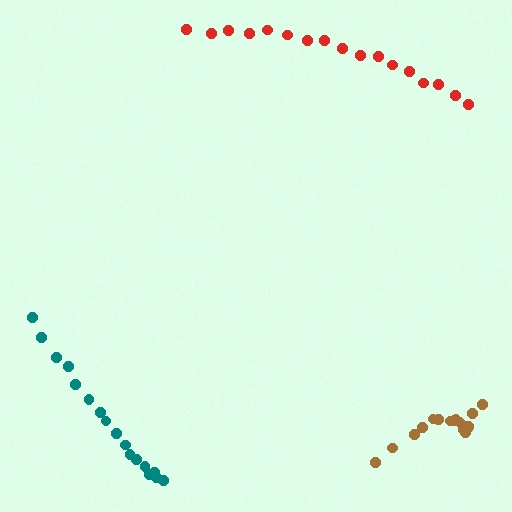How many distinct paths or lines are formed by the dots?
There are 3 distinct paths.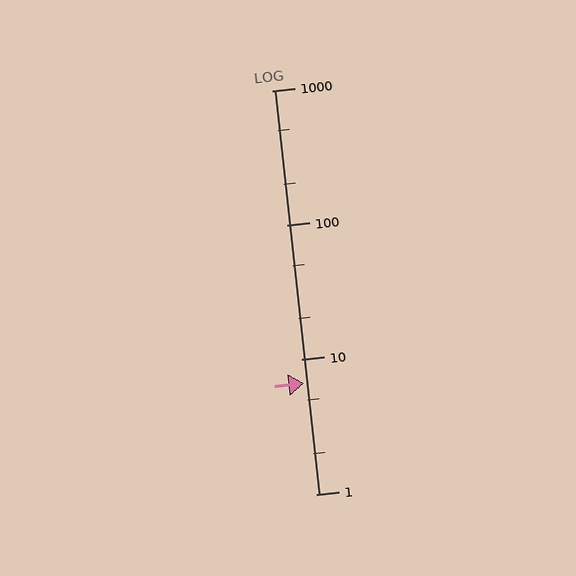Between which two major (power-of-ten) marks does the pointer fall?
The pointer is between 1 and 10.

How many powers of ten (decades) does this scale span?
The scale spans 3 decades, from 1 to 1000.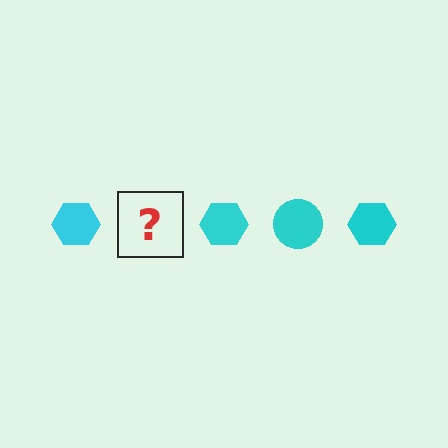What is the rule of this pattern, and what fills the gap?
The rule is that the pattern cycles through hexagon, circle shapes in cyan. The gap should be filled with a cyan circle.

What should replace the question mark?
The question mark should be replaced with a cyan circle.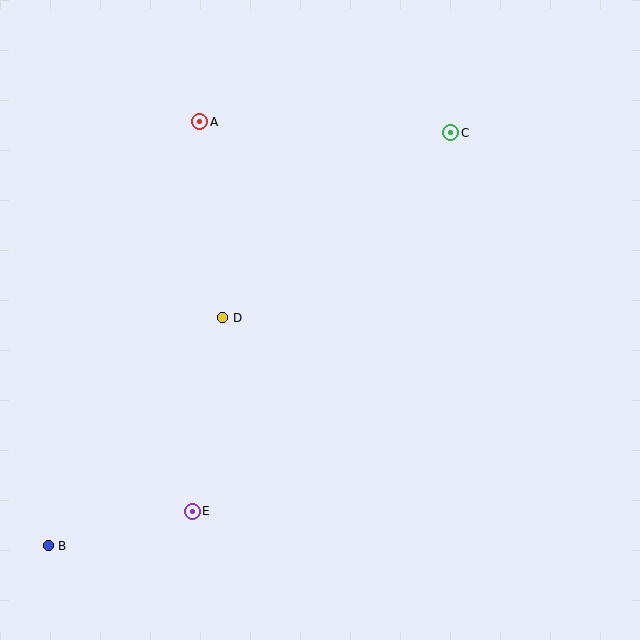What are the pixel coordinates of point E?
Point E is at (192, 511).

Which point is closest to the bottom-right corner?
Point E is closest to the bottom-right corner.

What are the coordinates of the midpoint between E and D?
The midpoint between E and D is at (207, 415).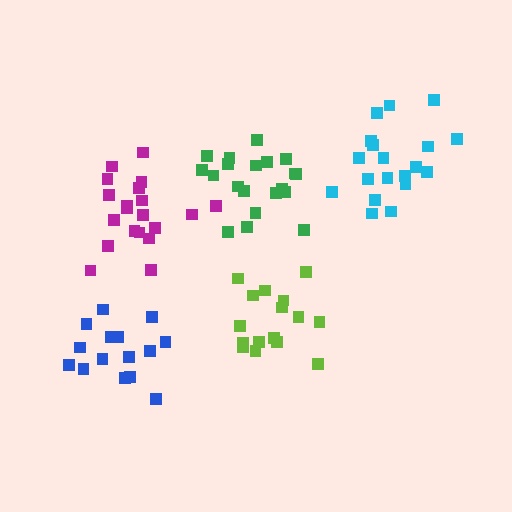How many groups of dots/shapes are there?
There are 5 groups.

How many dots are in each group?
Group 1: 20 dots, Group 2: 16 dots, Group 3: 19 dots, Group 4: 15 dots, Group 5: 21 dots (91 total).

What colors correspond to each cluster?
The clusters are colored: magenta, lime, cyan, blue, green.